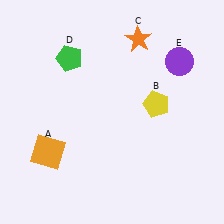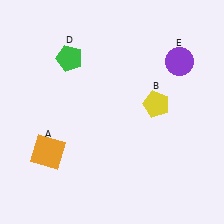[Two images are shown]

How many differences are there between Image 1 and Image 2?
There is 1 difference between the two images.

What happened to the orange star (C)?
The orange star (C) was removed in Image 2. It was in the top-right area of Image 1.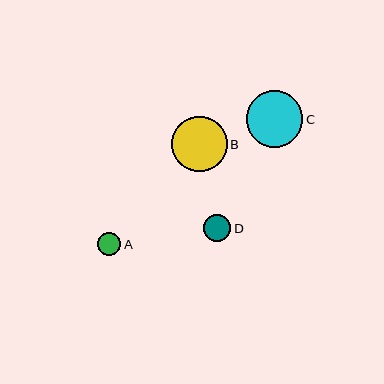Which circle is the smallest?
Circle A is the smallest with a size of approximately 23 pixels.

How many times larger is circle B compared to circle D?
Circle B is approximately 2.0 times the size of circle D.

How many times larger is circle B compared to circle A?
Circle B is approximately 2.4 times the size of circle A.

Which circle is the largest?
Circle C is the largest with a size of approximately 57 pixels.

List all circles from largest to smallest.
From largest to smallest: C, B, D, A.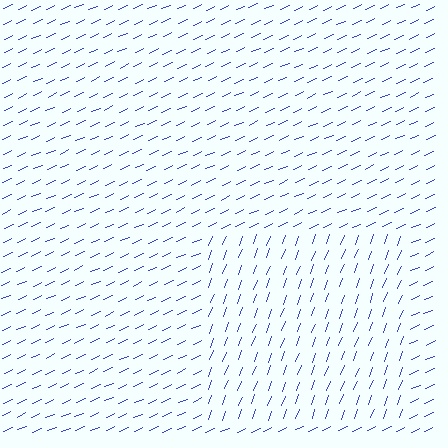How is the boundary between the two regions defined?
The boundary is defined purely by a change in line orientation (approximately 45 degrees difference). All lines are the same color and thickness.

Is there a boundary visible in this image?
Yes, there is a texture boundary formed by a change in line orientation.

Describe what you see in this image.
The image is filled with small blue line segments. A rectangle region in the image has lines oriented differently from the surrounding lines, creating a visible texture boundary.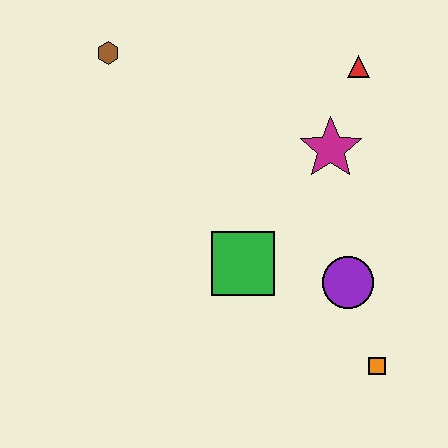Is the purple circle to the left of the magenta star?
No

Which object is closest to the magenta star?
The red triangle is closest to the magenta star.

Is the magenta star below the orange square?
No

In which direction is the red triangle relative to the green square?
The red triangle is above the green square.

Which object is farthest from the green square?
The brown hexagon is farthest from the green square.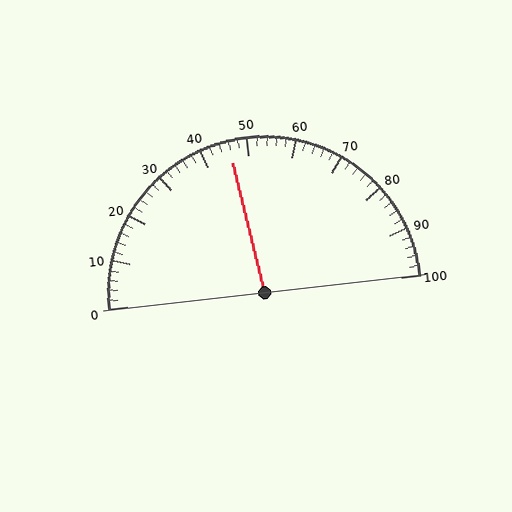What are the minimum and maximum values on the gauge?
The gauge ranges from 0 to 100.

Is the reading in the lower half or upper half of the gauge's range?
The reading is in the lower half of the range (0 to 100).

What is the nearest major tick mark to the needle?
The nearest major tick mark is 50.